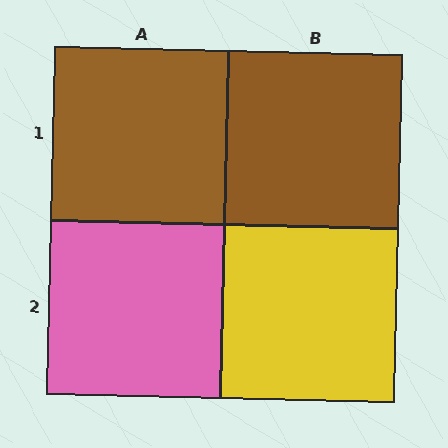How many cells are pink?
1 cell is pink.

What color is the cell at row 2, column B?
Yellow.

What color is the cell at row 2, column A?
Pink.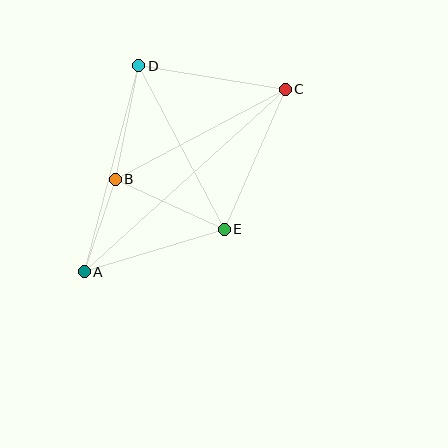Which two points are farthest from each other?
Points A and C are farthest from each other.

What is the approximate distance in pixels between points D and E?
The distance between D and E is approximately 184 pixels.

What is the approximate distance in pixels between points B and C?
The distance between B and C is approximately 192 pixels.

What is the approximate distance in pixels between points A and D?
The distance between A and D is approximately 213 pixels.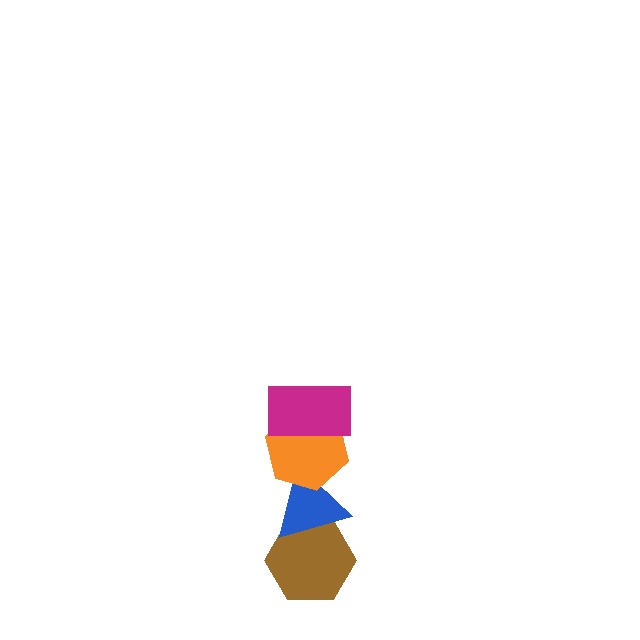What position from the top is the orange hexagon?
The orange hexagon is 2nd from the top.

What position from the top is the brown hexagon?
The brown hexagon is 4th from the top.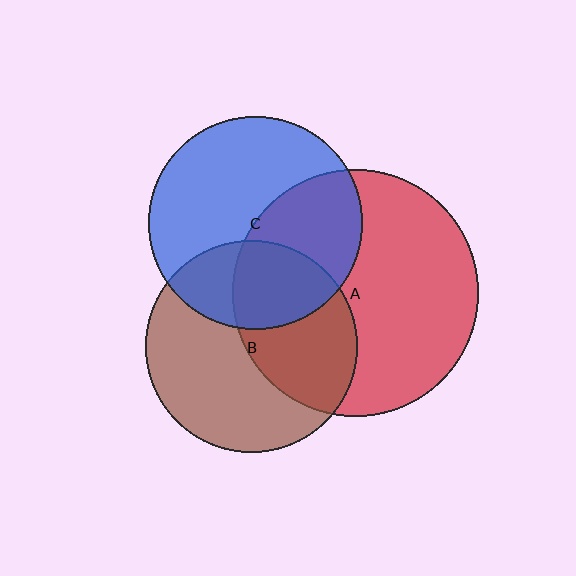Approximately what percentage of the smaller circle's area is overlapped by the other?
Approximately 40%.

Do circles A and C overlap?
Yes.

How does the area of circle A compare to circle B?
Approximately 1.4 times.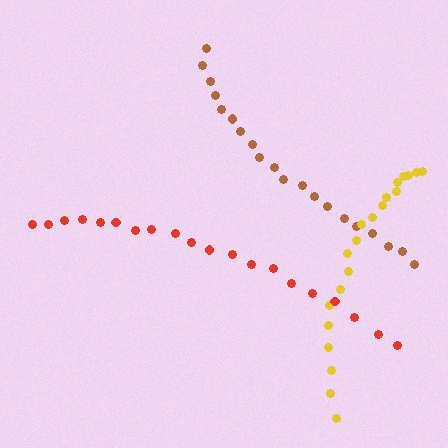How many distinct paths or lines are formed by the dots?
There are 3 distinct paths.